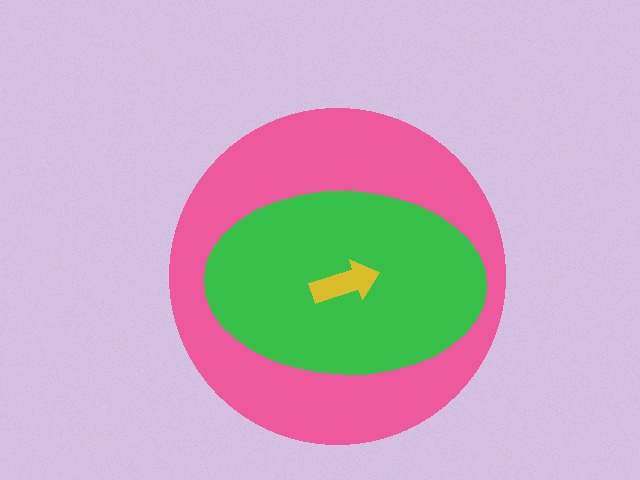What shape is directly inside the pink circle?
The green ellipse.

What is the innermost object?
The yellow arrow.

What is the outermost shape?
The pink circle.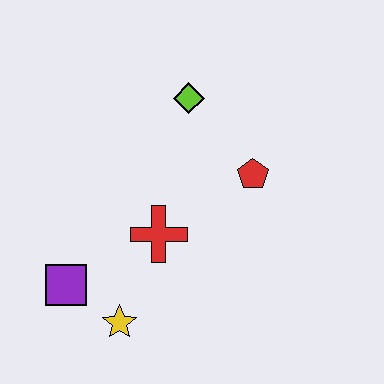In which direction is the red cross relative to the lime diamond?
The red cross is below the lime diamond.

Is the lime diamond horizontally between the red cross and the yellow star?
No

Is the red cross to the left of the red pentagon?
Yes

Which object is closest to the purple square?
The yellow star is closest to the purple square.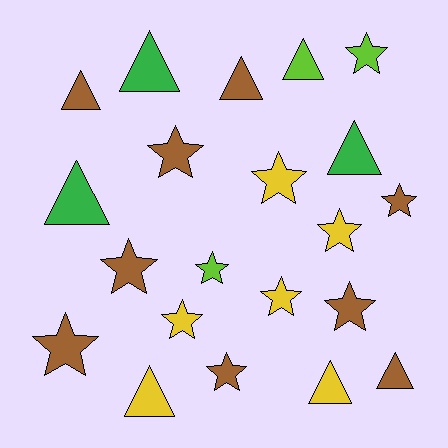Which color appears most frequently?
Brown, with 9 objects.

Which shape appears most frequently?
Star, with 12 objects.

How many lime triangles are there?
There is 1 lime triangle.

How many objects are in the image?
There are 21 objects.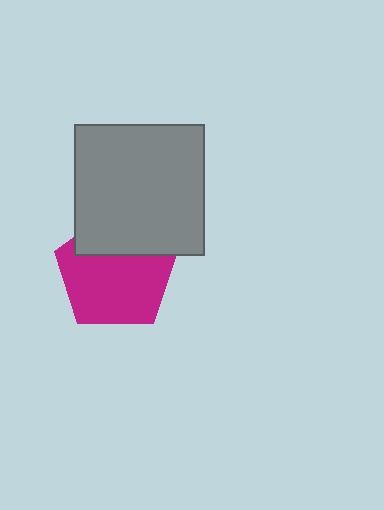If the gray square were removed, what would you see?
You would see the complete magenta pentagon.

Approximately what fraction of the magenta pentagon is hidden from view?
Roughly 31% of the magenta pentagon is hidden behind the gray square.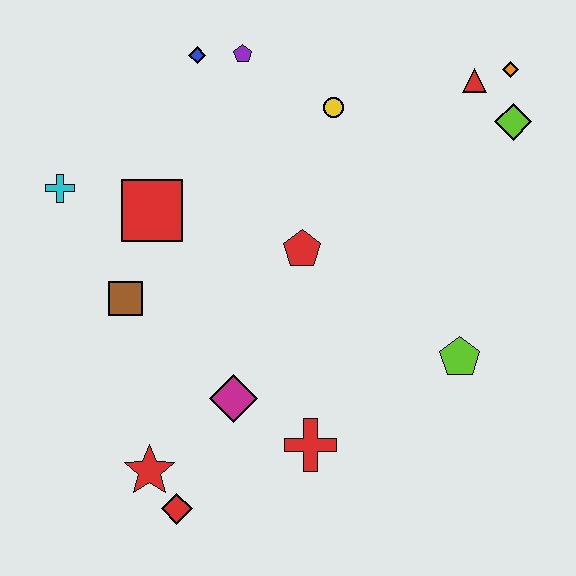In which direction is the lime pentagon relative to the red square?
The lime pentagon is to the right of the red square.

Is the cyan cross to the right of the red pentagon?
No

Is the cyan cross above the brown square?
Yes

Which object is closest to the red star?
The red diamond is closest to the red star.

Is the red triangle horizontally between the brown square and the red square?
No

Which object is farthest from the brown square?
The orange diamond is farthest from the brown square.